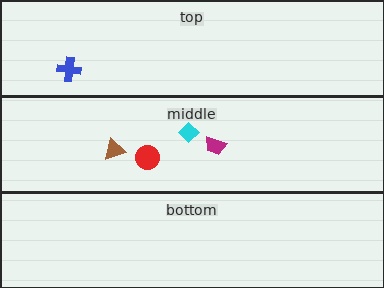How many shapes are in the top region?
1.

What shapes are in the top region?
The blue cross.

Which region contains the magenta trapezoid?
The middle region.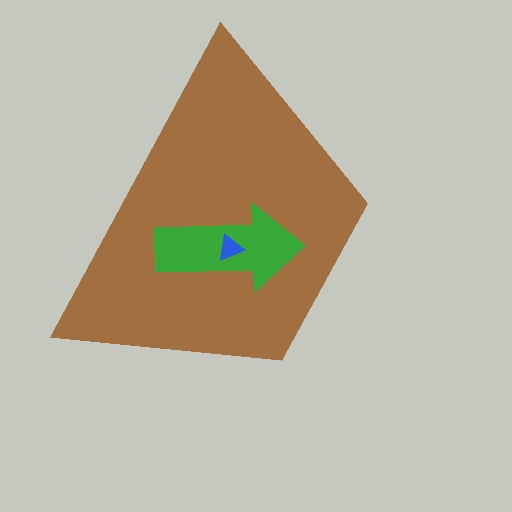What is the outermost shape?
The brown trapezoid.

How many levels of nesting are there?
3.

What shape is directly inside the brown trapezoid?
The green arrow.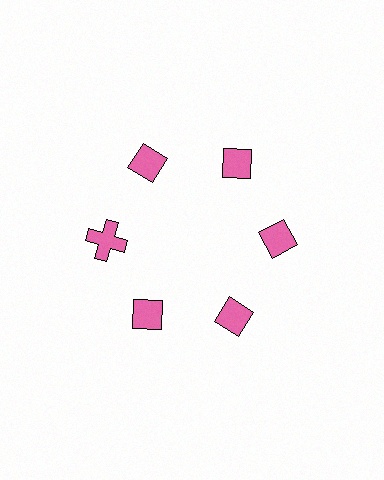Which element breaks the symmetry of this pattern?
The pink cross at roughly the 9 o'clock position breaks the symmetry. All other shapes are pink diamonds.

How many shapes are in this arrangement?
There are 6 shapes arranged in a ring pattern.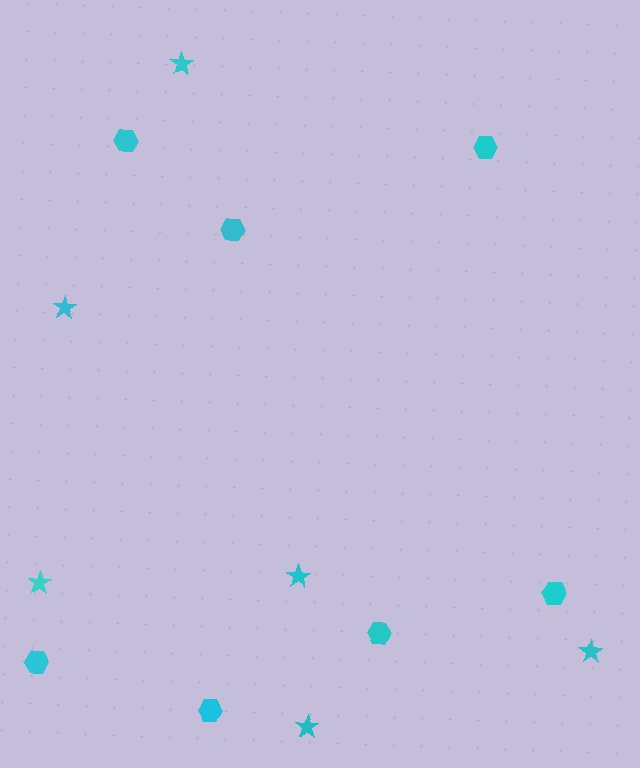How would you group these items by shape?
There are 2 groups: one group of stars (6) and one group of hexagons (7).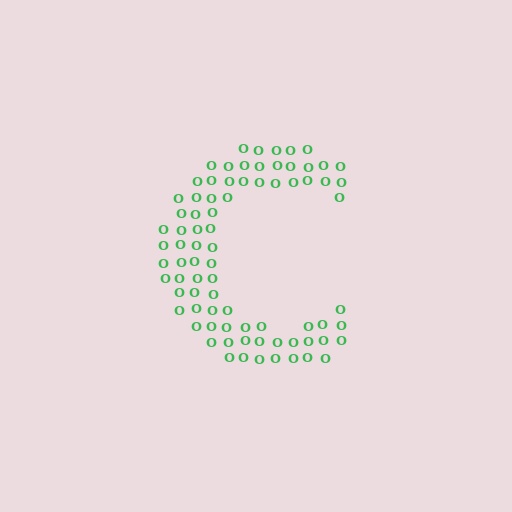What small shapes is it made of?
It is made of small letter O's.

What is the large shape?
The large shape is the letter C.